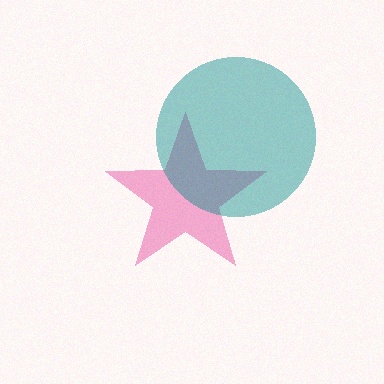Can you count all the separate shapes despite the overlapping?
Yes, there are 2 separate shapes.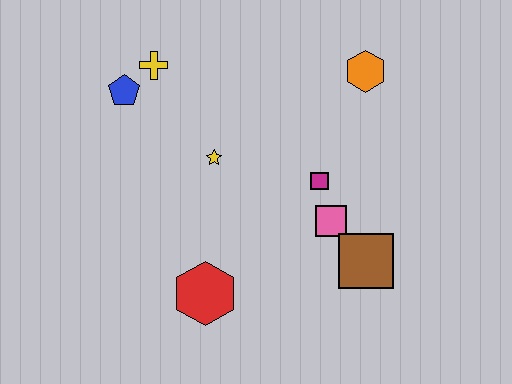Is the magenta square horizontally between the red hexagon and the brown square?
Yes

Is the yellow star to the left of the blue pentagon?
No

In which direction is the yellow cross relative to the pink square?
The yellow cross is to the left of the pink square.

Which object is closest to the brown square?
The pink square is closest to the brown square.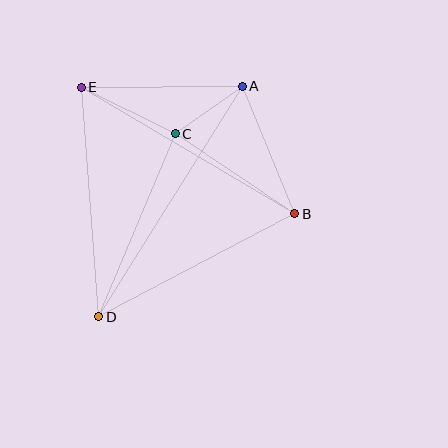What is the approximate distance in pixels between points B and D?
The distance between B and D is approximately 221 pixels.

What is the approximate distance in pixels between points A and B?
The distance between A and B is approximately 138 pixels.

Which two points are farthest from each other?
Points A and D are farthest from each other.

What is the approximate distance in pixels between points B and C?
The distance between B and C is approximately 144 pixels.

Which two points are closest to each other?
Points A and C are closest to each other.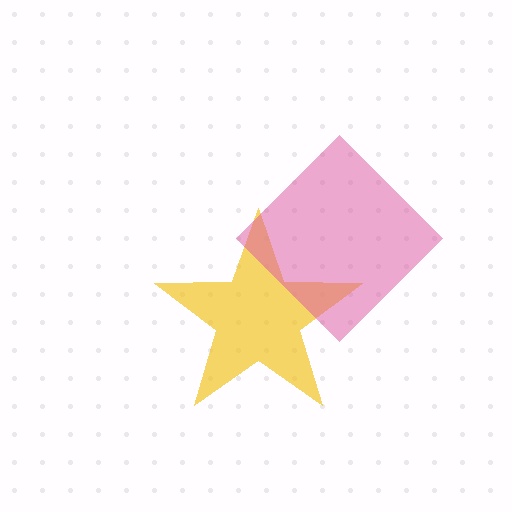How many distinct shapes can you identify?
There are 2 distinct shapes: a yellow star, a pink diamond.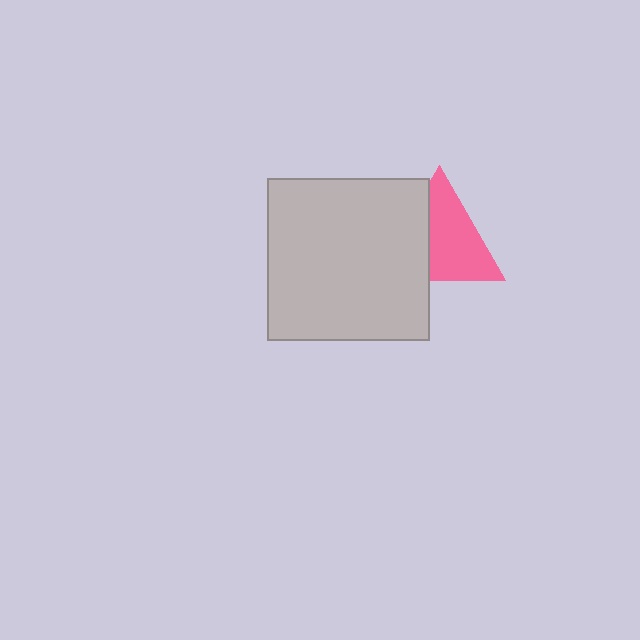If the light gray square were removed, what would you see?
You would see the complete pink triangle.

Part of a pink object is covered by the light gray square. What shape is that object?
It is a triangle.